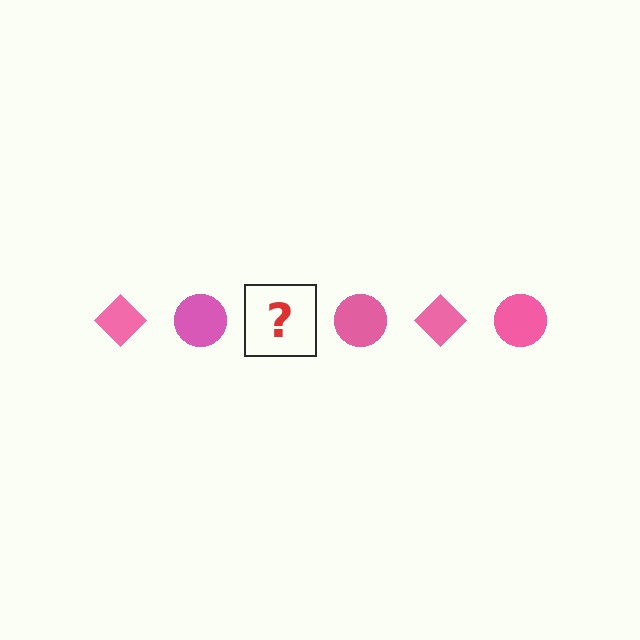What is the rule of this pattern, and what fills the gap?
The rule is that the pattern cycles through diamond, circle shapes in pink. The gap should be filled with a pink diamond.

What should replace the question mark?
The question mark should be replaced with a pink diamond.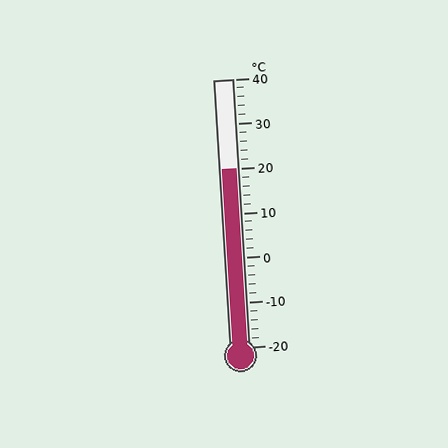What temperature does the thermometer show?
The thermometer shows approximately 20°C.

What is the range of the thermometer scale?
The thermometer scale ranges from -20°C to 40°C.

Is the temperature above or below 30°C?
The temperature is below 30°C.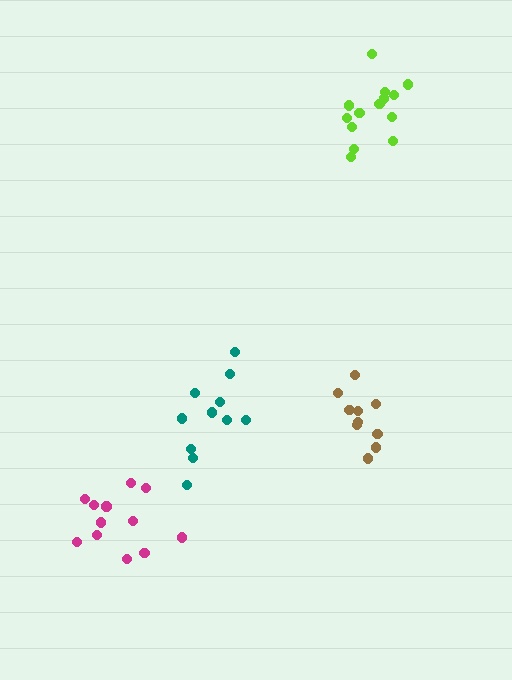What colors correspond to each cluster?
The clusters are colored: lime, teal, magenta, brown.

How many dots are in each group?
Group 1: 14 dots, Group 2: 11 dots, Group 3: 12 dots, Group 4: 10 dots (47 total).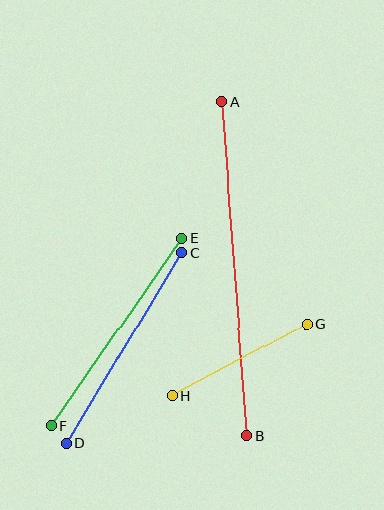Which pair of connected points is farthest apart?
Points A and B are farthest apart.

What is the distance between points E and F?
The distance is approximately 228 pixels.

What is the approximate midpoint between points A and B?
The midpoint is at approximately (234, 269) pixels.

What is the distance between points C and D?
The distance is approximately 223 pixels.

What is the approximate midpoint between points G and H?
The midpoint is at approximately (239, 360) pixels.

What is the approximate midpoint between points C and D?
The midpoint is at approximately (124, 348) pixels.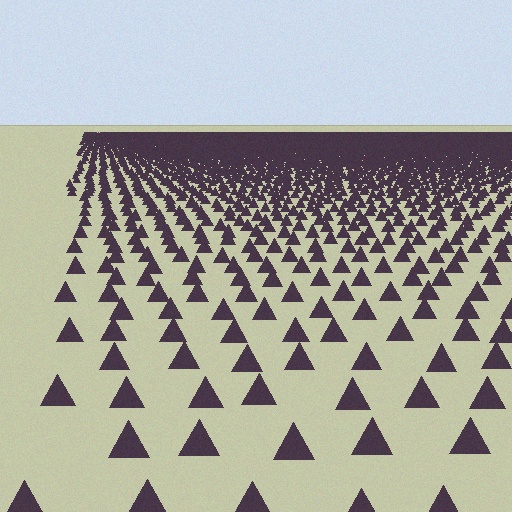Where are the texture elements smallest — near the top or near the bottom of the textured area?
Near the top.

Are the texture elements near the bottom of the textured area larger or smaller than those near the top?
Larger. Near the bottom, elements are closer to the viewer and appear at a bigger on-screen size.